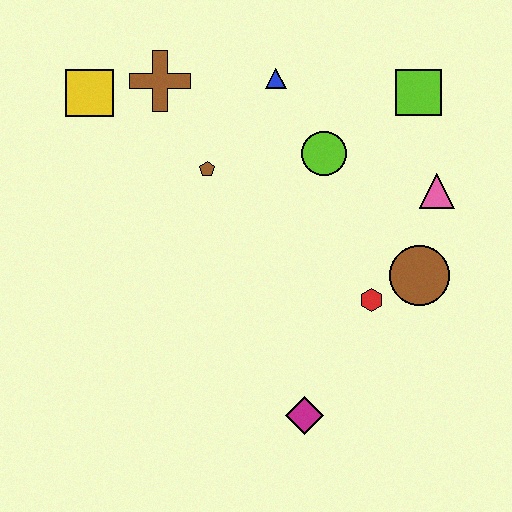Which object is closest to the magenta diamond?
The red hexagon is closest to the magenta diamond.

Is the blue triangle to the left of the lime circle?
Yes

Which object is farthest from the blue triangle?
The magenta diamond is farthest from the blue triangle.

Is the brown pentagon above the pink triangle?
Yes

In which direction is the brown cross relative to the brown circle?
The brown cross is to the left of the brown circle.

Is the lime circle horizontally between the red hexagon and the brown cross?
Yes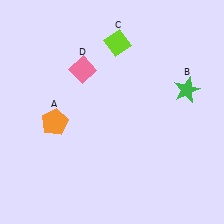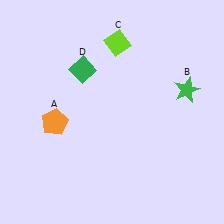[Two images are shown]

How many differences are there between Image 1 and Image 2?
There is 1 difference between the two images.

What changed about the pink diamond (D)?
In Image 1, D is pink. In Image 2, it changed to green.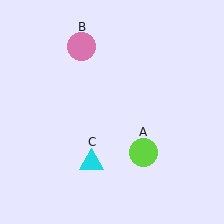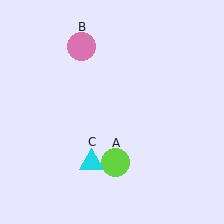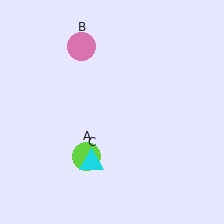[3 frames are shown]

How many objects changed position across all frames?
1 object changed position: lime circle (object A).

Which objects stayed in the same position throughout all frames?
Pink circle (object B) and cyan triangle (object C) remained stationary.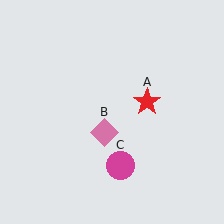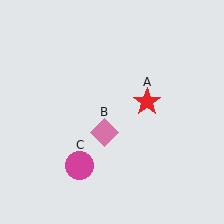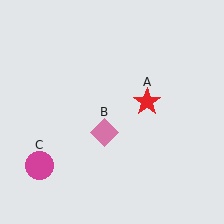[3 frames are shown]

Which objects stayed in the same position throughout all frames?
Red star (object A) and pink diamond (object B) remained stationary.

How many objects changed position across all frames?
1 object changed position: magenta circle (object C).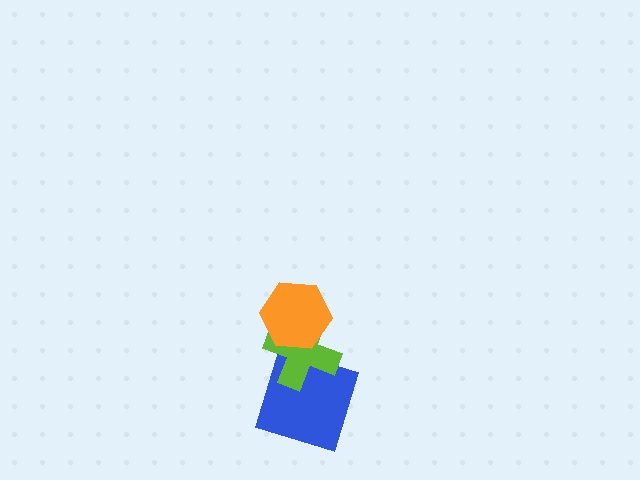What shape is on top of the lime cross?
The orange hexagon is on top of the lime cross.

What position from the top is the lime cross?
The lime cross is 2nd from the top.